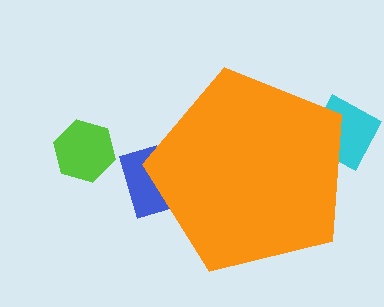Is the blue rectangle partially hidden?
Yes, the blue rectangle is partially hidden behind the orange pentagon.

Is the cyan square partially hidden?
Yes, the cyan square is partially hidden behind the orange pentagon.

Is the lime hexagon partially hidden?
No, the lime hexagon is fully visible.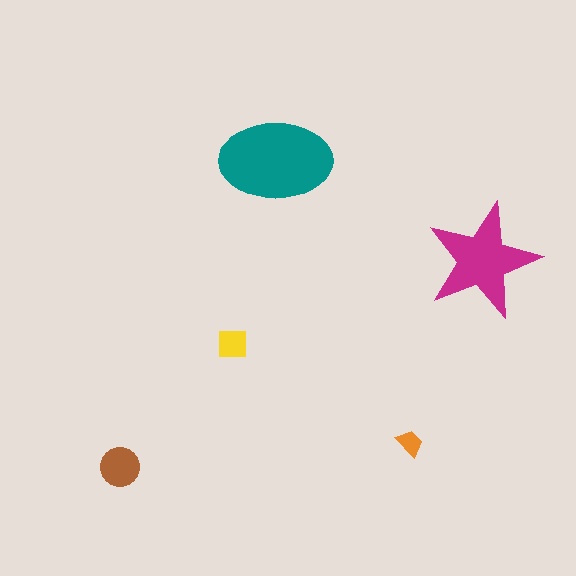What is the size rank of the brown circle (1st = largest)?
3rd.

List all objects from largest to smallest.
The teal ellipse, the magenta star, the brown circle, the yellow square, the orange trapezoid.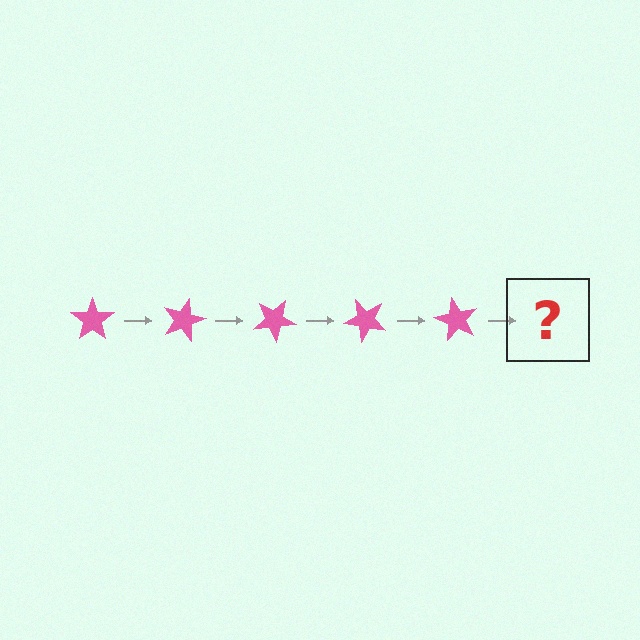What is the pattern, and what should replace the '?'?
The pattern is that the star rotates 15 degrees each step. The '?' should be a pink star rotated 75 degrees.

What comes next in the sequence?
The next element should be a pink star rotated 75 degrees.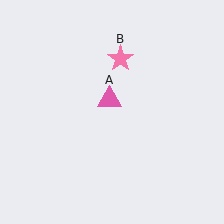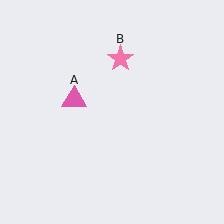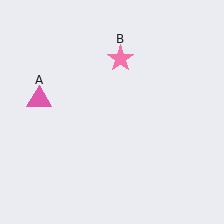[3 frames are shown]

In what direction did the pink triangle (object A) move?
The pink triangle (object A) moved left.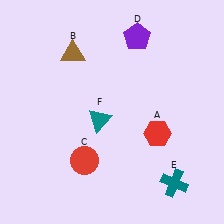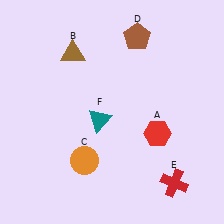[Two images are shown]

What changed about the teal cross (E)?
In Image 1, E is teal. In Image 2, it changed to red.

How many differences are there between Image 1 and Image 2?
There are 3 differences between the two images.